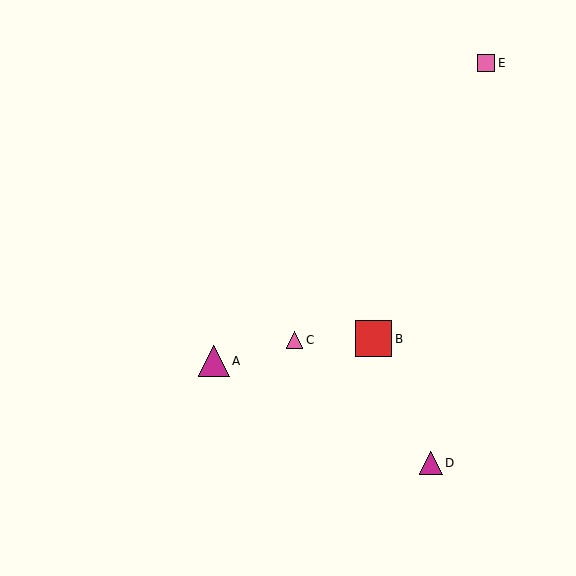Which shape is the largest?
The red square (labeled B) is the largest.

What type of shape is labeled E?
Shape E is a pink square.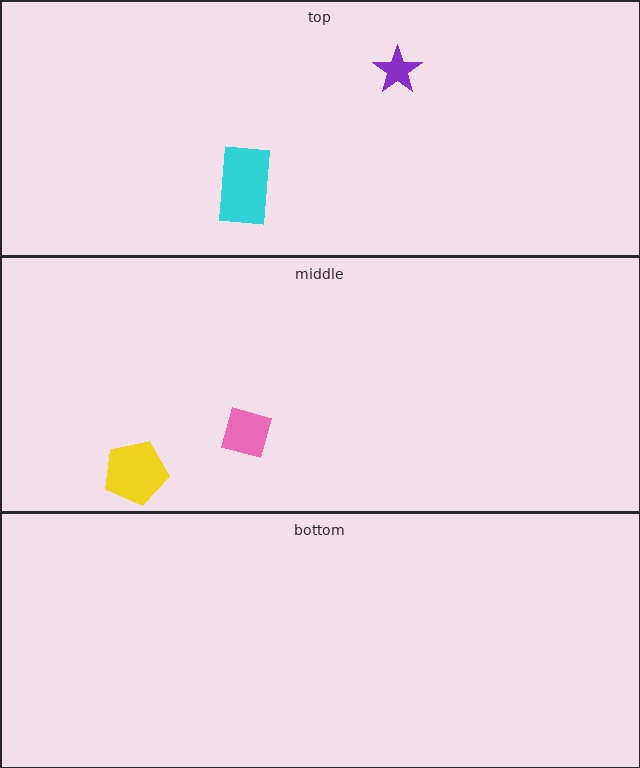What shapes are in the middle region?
The pink diamond, the yellow pentagon.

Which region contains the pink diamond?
The middle region.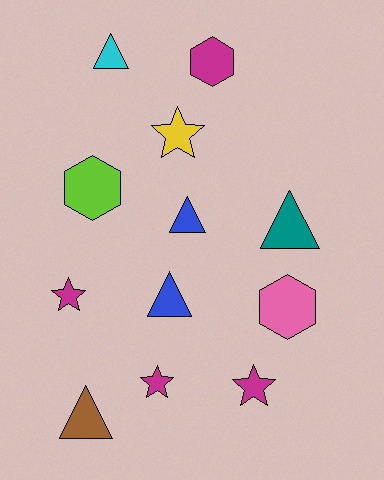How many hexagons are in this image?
There are 3 hexagons.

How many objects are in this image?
There are 12 objects.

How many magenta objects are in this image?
There are 4 magenta objects.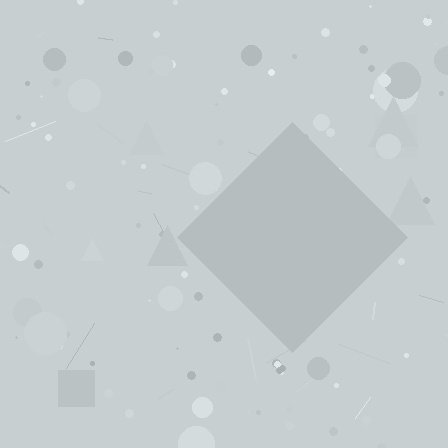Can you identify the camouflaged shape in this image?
The camouflaged shape is a diamond.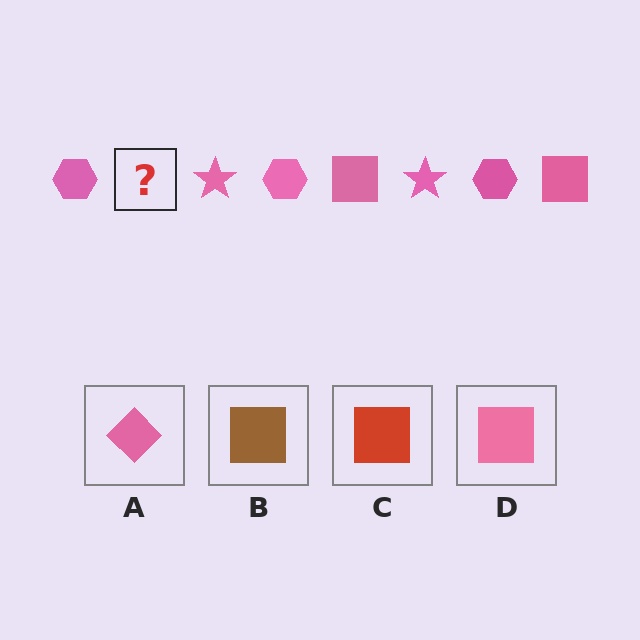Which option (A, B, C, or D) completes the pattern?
D.